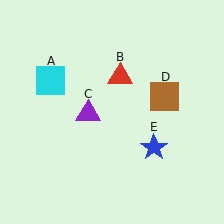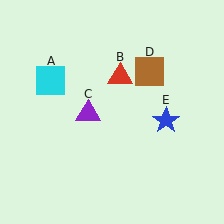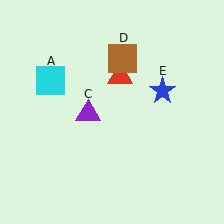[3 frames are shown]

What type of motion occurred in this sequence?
The brown square (object D), blue star (object E) rotated counterclockwise around the center of the scene.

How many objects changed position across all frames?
2 objects changed position: brown square (object D), blue star (object E).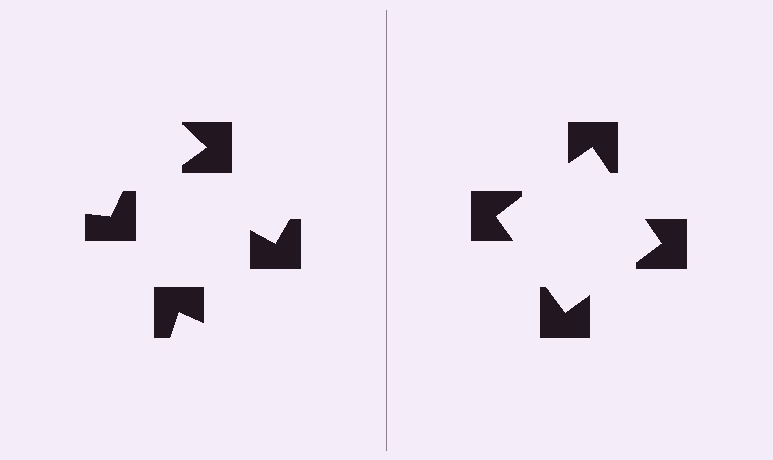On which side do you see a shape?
An illusory square appears on the right side. On the left side the wedge cuts are rotated, so no coherent shape forms.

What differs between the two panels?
The notched squares are positioned identically on both sides; only the wedge orientations differ. On the right they align to a square; on the left they are misaligned.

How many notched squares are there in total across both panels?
8 — 4 on each side.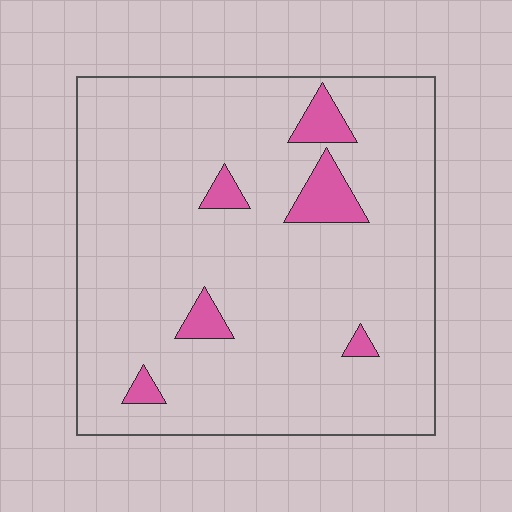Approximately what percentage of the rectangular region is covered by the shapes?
Approximately 10%.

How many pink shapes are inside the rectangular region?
6.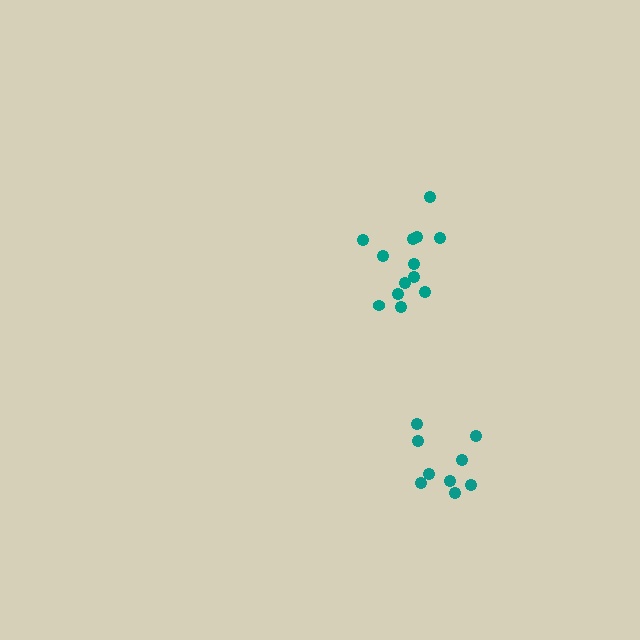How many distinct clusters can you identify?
There are 2 distinct clusters.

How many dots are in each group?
Group 1: 13 dots, Group 2: 9 dots (22 total).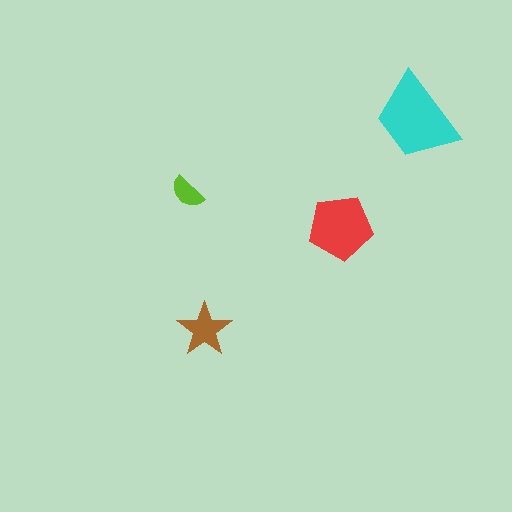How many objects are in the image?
There are 4 objects in the image.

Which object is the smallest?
The lime semicircle.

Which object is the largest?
The cyan trapezoid.